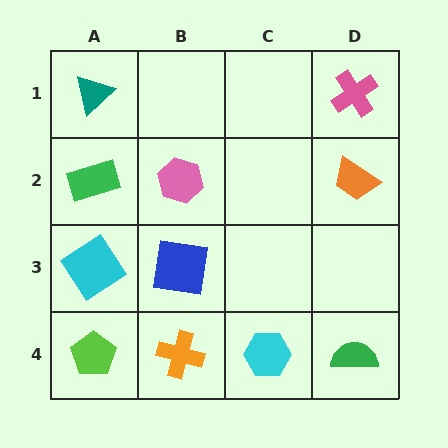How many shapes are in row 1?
2 shapes.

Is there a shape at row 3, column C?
No, that cell is empty.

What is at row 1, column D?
A pink cross.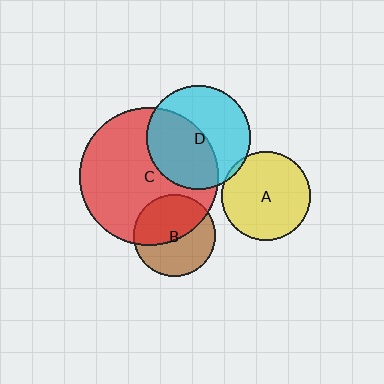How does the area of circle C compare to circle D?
Approximately 1.8 times.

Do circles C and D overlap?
Yes.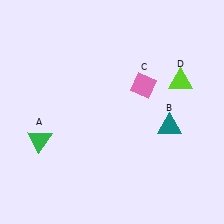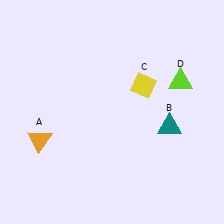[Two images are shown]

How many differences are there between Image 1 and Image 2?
There are 2 differences between the two images.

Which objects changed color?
A changed from green to orange. C changed from pink to yellow.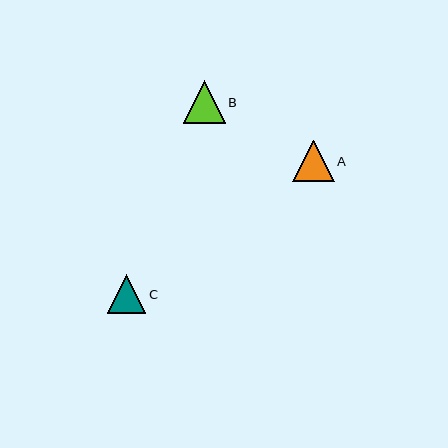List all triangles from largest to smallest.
From largest to smallest: B, A, C.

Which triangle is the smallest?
Triangle C is the smallest with a size of approximately 38 pixels.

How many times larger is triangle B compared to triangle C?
Triangle B is approximately 1.1 times the size of triangle C.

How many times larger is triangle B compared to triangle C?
Triangle B is approximately 1.1 times the size of triangle C.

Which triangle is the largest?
Triangle B is the largest with a size of approximately 42 pixels.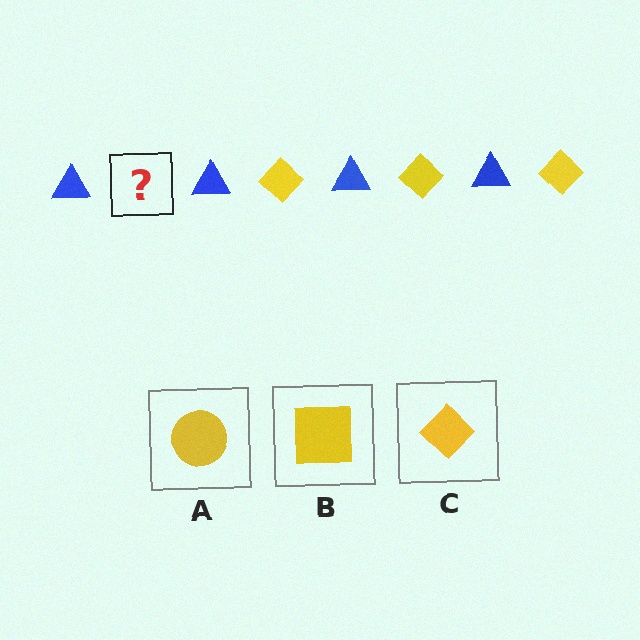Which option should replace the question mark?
Option C.